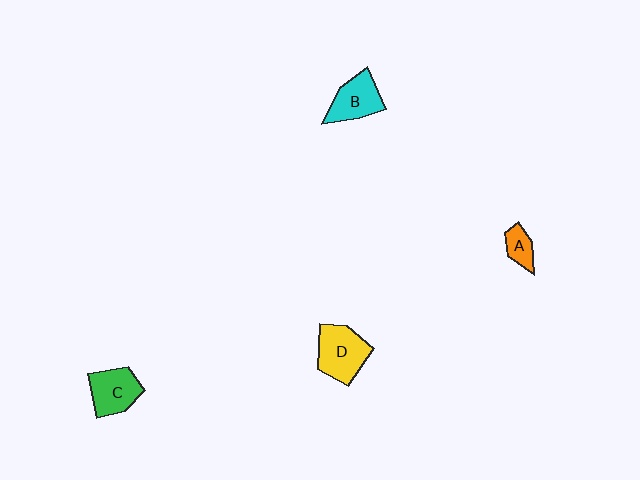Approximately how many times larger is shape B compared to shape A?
Approximately 2.0 times.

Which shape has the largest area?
Shape D (yellow).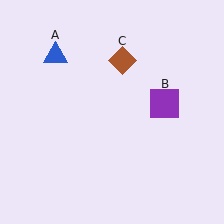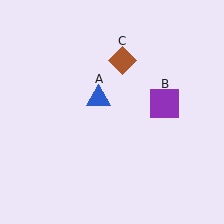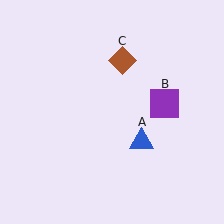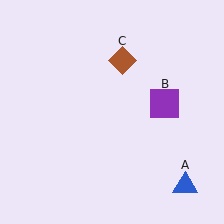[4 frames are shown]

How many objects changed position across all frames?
1 object changed position: blue triangle (object A).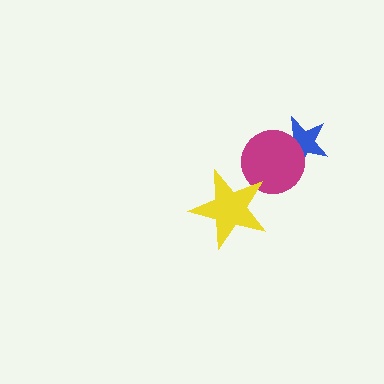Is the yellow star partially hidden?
No, no other shape covers it.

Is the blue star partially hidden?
Yes, it is partially covered by another shape.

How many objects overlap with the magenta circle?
2 objects overlap with the magenta circle.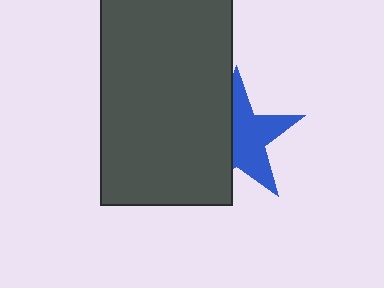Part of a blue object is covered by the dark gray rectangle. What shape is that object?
It is a star.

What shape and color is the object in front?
The object in front is a dark gray rectangle.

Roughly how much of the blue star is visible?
About half of it is visible (roughly 55%).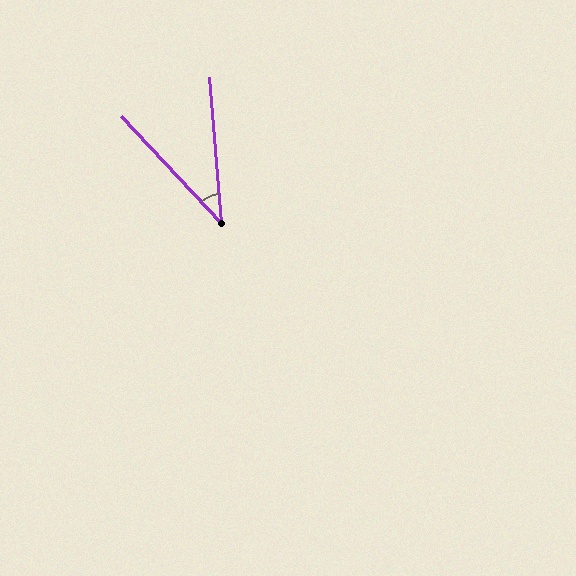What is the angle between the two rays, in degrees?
Approximately 38 degrees.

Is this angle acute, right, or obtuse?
It is acute.